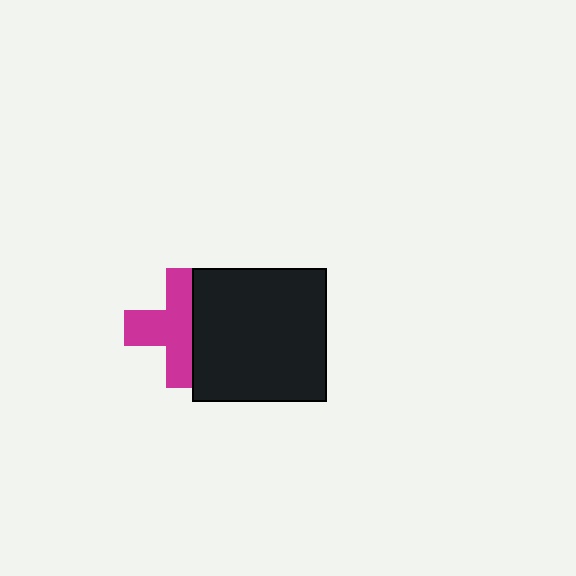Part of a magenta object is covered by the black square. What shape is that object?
It is a cross.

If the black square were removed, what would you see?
You would see the complete magenta cross.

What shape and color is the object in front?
The object in front is a black square.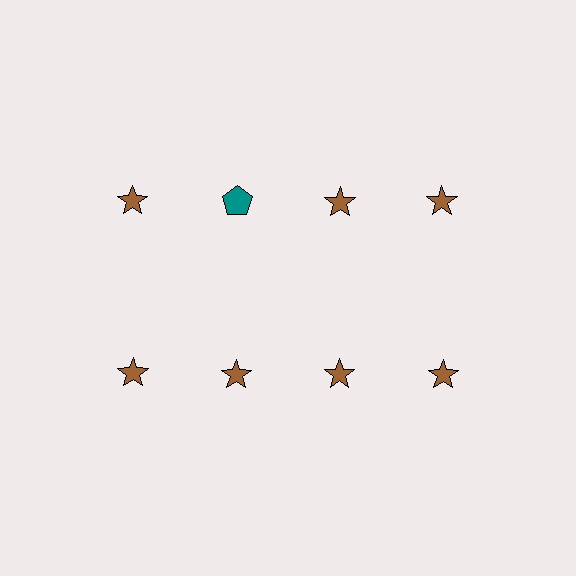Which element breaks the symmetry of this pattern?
The teal pentagon in the top row, second from left column breaks the symmetry. All other shapes are brown stars.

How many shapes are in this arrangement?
There are 8 shapes arranged in a grid pattern.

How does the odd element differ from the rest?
It differs in both color (teal instead of brown) and shape (pentagon instead of star).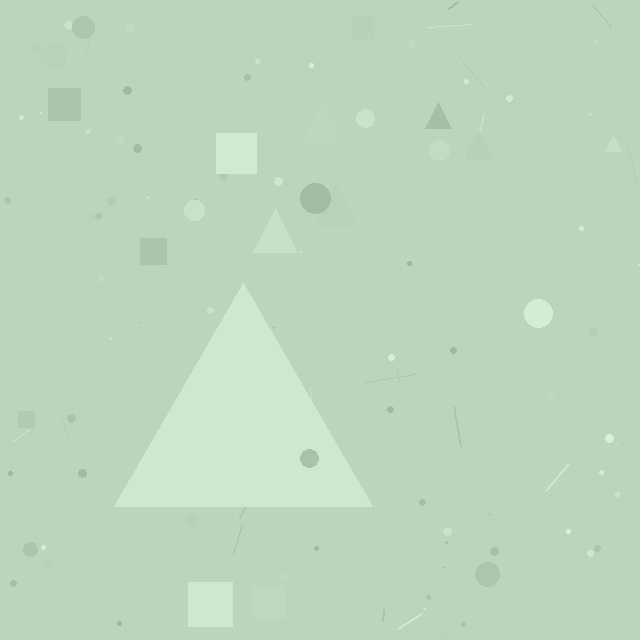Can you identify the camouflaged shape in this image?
The camouflaged shape is a triangle.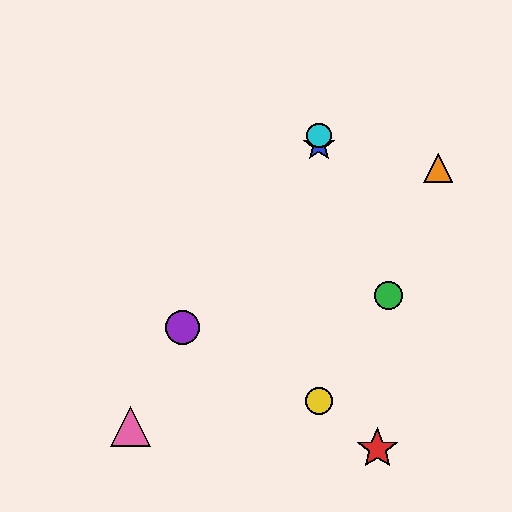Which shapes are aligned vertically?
The blue star, the yellow circle, the cyan circle are aligned vertically.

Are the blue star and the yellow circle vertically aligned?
Yes, both are at x≈319.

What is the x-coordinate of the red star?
The red star is at x≈377.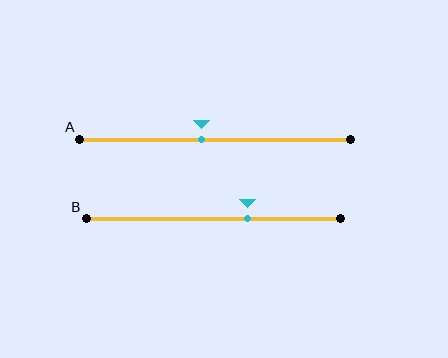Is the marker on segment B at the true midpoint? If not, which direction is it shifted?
No, the marker on segment B is shifted to the right by about 13% of the segment length.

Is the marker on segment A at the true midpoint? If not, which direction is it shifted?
No, the marker on segment A is shifted to the left by about 5% of the segment length.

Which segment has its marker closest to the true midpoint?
Segment A has its marker closest to the true midpoint.